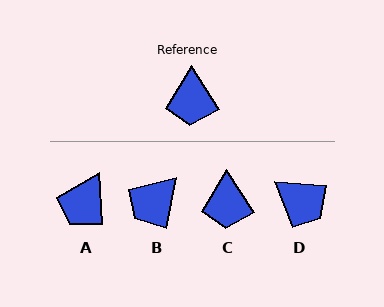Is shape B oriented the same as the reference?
No, it is off by about 45 degrees.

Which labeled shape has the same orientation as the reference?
C.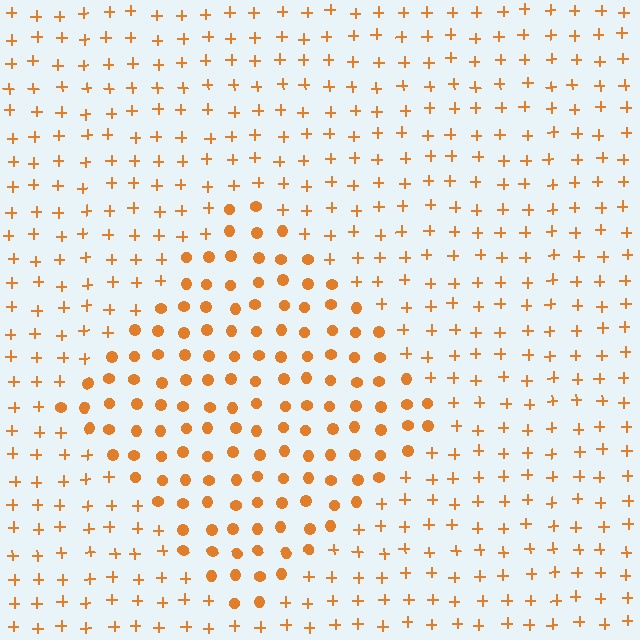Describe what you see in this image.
The image is filled with small orange elements arranged in a uniform grid. A diamond-shaped region contains circles, while the surrounding area contains plus signs. The boundary is defined purely by the change in element shape.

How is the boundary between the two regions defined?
The boundary is defined by a change in element shape: circles inside vs. plus signs outside. All elements share the same color and spacing.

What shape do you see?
I see a diamond.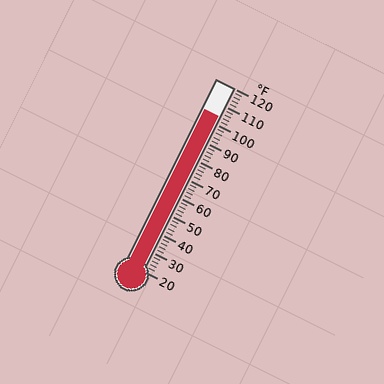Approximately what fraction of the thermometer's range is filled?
The thermometer is filled to approximately 85% of its range.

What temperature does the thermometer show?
The thermometer shows approximately 104°F.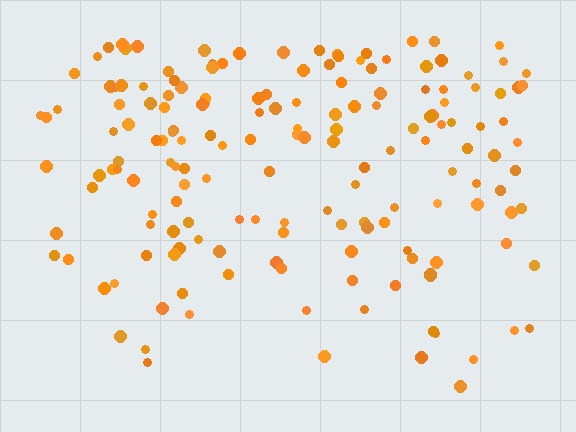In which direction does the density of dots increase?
From bottom to top, with the top side densest.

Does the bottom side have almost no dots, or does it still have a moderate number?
Still a moderate number, just noticeably fewer than the top.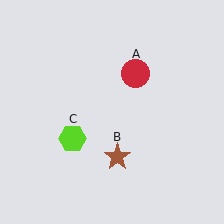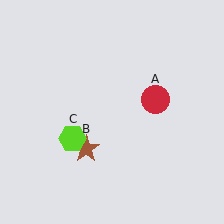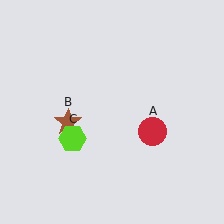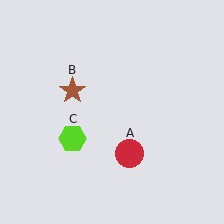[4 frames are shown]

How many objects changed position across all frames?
2 objects changed position: red circle (object A), brown star (object B).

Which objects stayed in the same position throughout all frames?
Lime hexagon (object C) remained stationary.